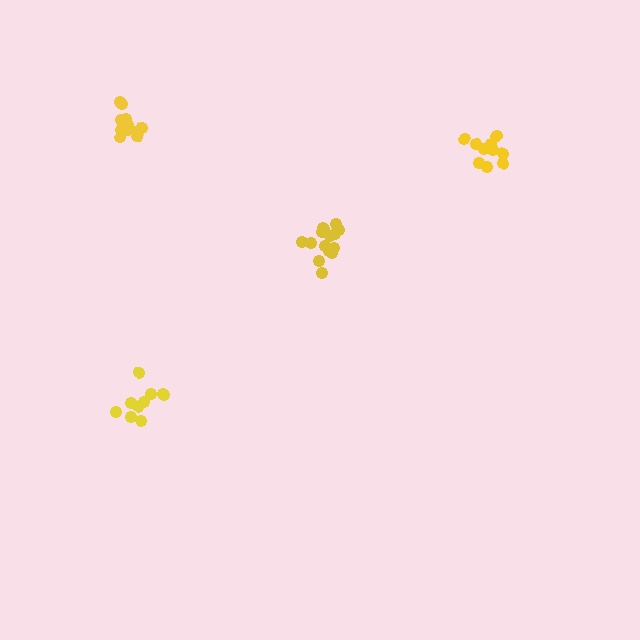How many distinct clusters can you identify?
There are 4 distinct clusters.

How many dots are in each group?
Group 1: 11 dots, Group 2: 10 dots, Group 3: 15 dots, Group 4: 12 dots (48 total).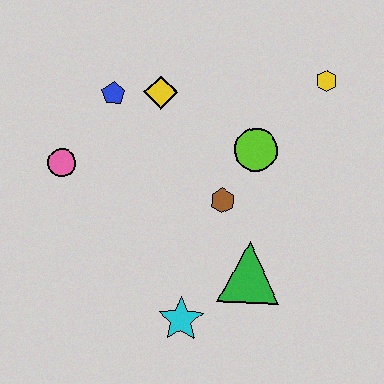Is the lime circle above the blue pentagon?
No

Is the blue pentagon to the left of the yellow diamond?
Yes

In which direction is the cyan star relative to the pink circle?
The cyan star is below the pink circle.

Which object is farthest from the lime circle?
The pink circle is farthest from the lime circle.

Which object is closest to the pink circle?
The blue pentagon is closest to the pink circle.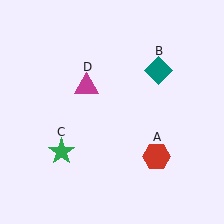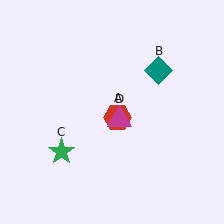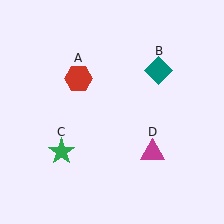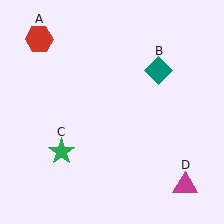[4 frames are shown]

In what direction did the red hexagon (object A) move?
The red hexagon (object A) moved up and to the left.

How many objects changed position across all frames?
2 objects changed position: red hexagon (object A), magenta triangle (object D).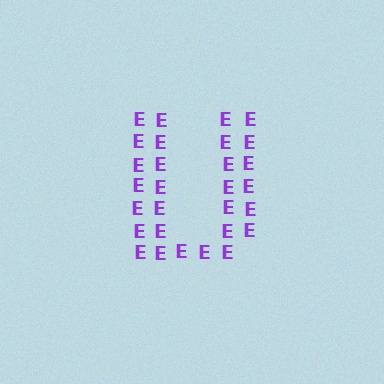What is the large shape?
The large shape is the letter U.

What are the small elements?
The small elements are letter E's.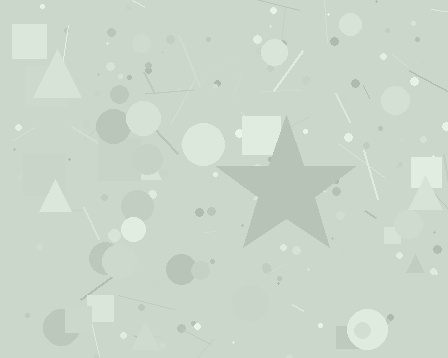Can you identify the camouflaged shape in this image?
The camouflaged shape is a star.